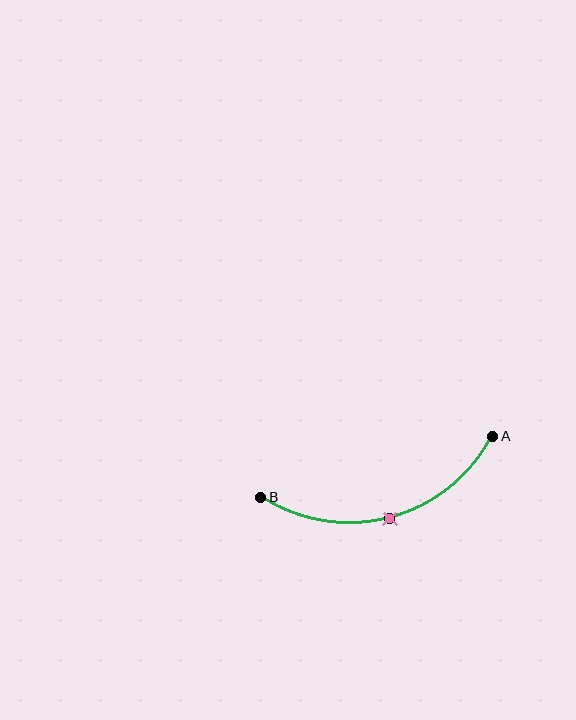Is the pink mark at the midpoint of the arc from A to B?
Yes. The pink mark lies on the arc at equal arc-length from both A and B — it is the arc midpoint.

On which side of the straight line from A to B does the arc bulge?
The arc bulges below the straight line connecting A and B.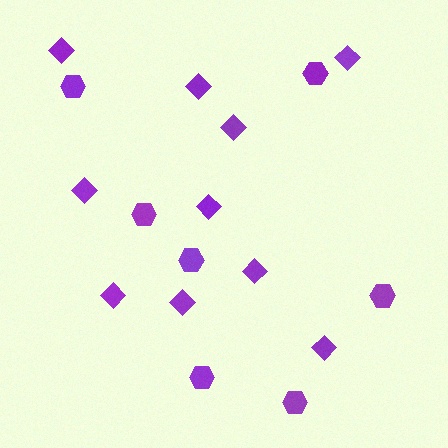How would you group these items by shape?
There are 2 groups: one group of diamonds (10) and one group of hexagons (7).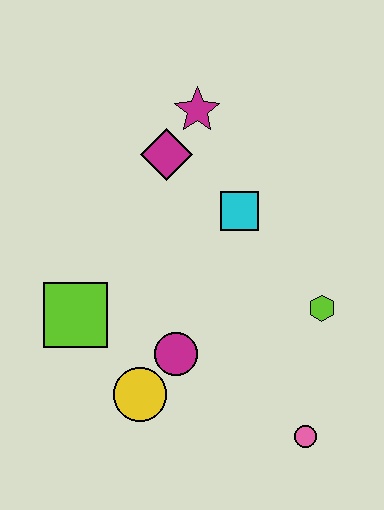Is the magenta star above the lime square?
Yes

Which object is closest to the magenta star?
The magenta diamond is closest to the magenta star.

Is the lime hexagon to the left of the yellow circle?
No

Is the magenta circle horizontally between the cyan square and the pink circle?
No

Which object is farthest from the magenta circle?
The magenta star is farthest from the magenta circle.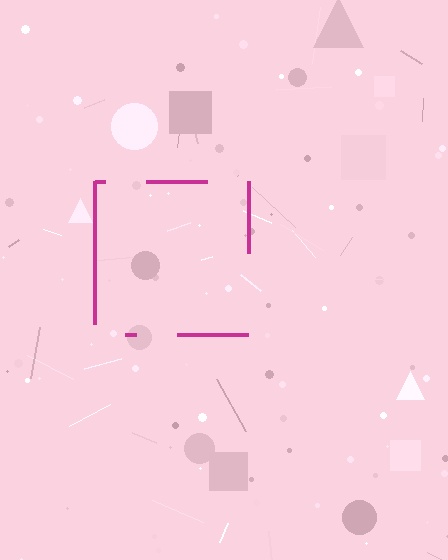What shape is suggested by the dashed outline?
The dashed outline suggests a square.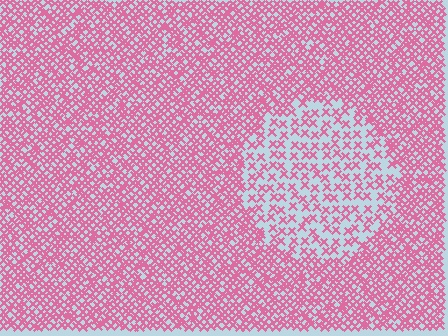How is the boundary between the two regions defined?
The boundary is defined by a change in element density (approximately 2.2x ratio). All elements are the same color, size, and shape.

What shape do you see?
I see a circle.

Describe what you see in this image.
The image contains small pink elements arranged at two different densities. A circle-shaped region is visible where the elements are less densely packed than the surrounding area.